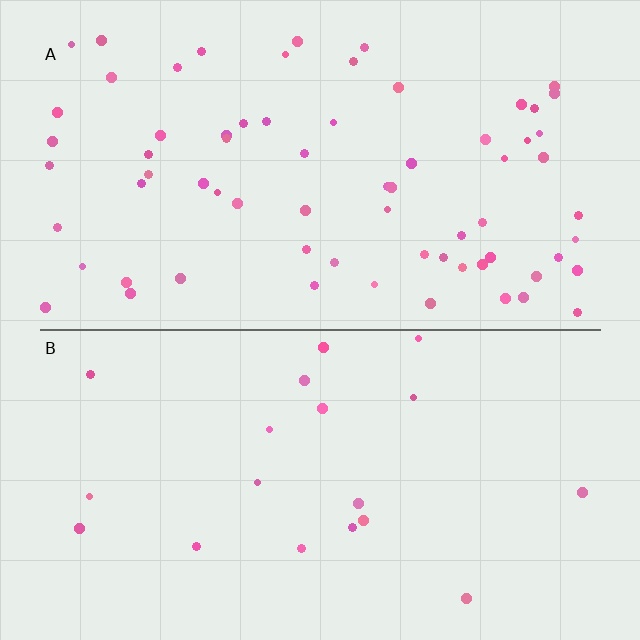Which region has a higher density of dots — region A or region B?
A (the top).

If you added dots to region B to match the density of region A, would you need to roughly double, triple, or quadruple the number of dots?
Approximately quadruple.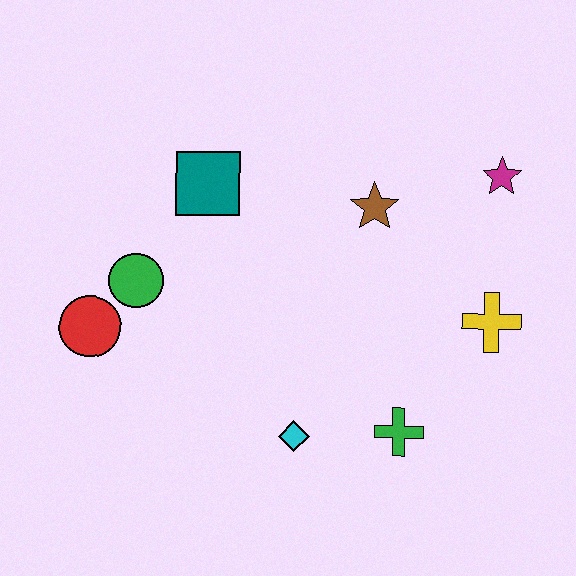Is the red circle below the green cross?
No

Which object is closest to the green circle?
The red circle is closest to the green circle.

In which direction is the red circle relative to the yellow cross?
The red circle is to the left of the yellow cross.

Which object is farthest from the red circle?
The magenta star is farthest from the red circle.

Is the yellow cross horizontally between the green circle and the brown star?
No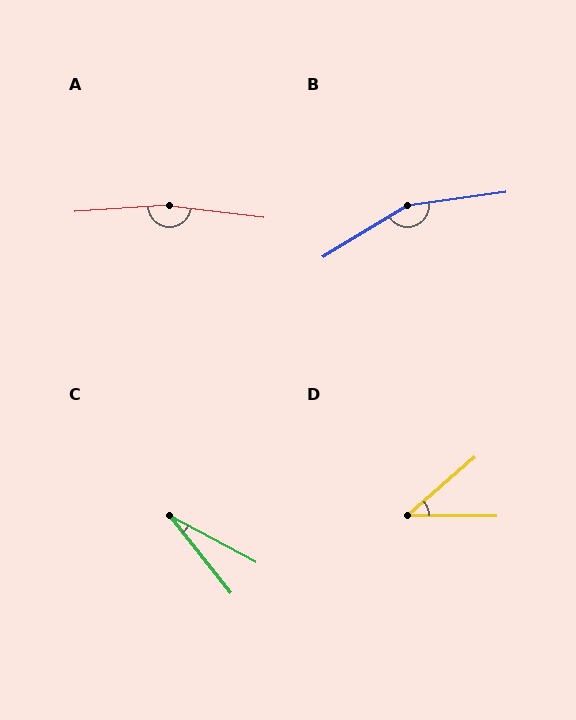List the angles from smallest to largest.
C (23°), D (41°), B (156°), A (169°).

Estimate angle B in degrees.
Approximately 156 degrees.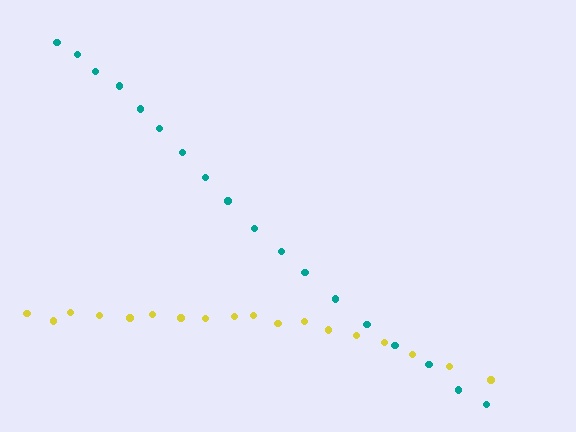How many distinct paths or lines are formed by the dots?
There are 2 distinct paths.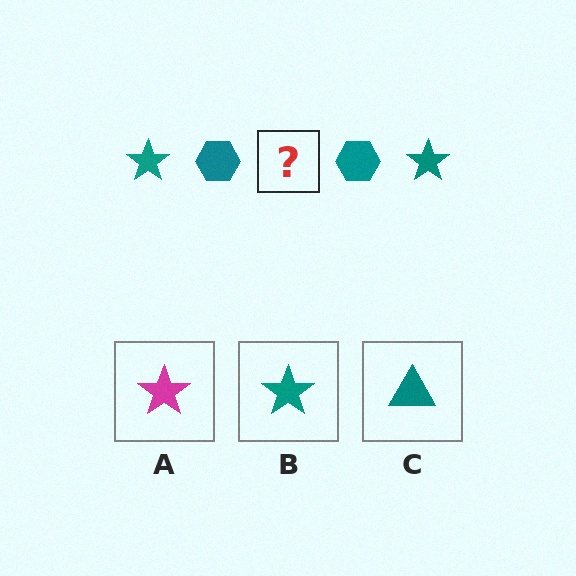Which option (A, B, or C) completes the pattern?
B.